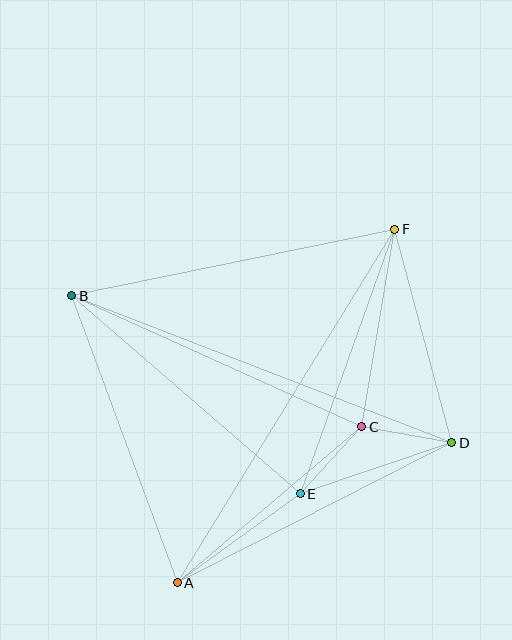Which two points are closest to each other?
Points C and E are closest to each other.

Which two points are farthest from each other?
Points A and F are farthest from each other.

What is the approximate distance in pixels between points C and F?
The distance between C and F is approximately 200 pixels.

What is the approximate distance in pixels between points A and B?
The distance between A and B is approximately 306 pixels.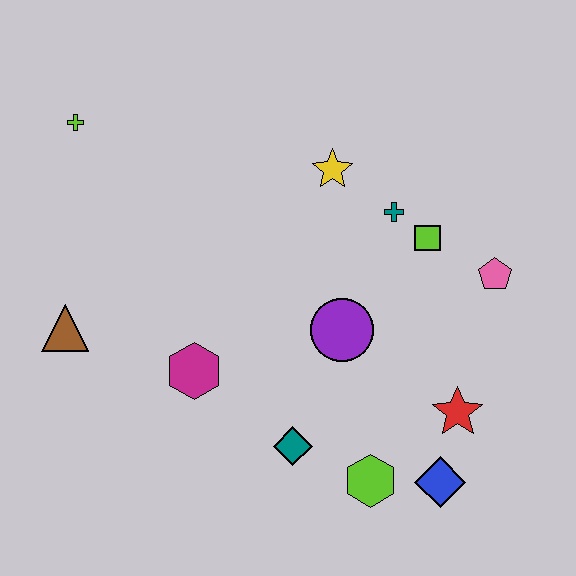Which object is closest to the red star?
The blue diamond is closest to the red star.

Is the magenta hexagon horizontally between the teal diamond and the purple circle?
No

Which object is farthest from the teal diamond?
The lime cross is farthest from the teal diamond.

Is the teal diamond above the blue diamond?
Yes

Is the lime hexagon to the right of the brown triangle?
Yes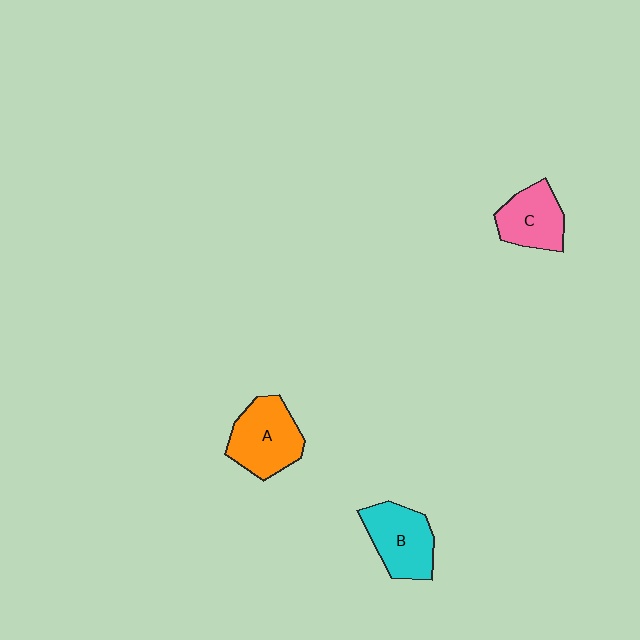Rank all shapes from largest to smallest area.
From largest to smallest: A (orange), B (cyan), C (pink).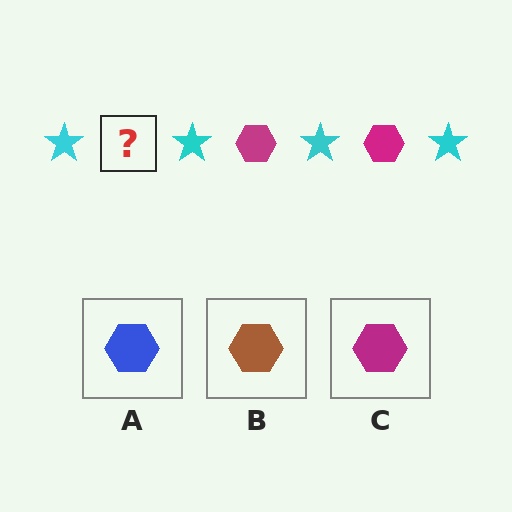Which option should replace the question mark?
Option C.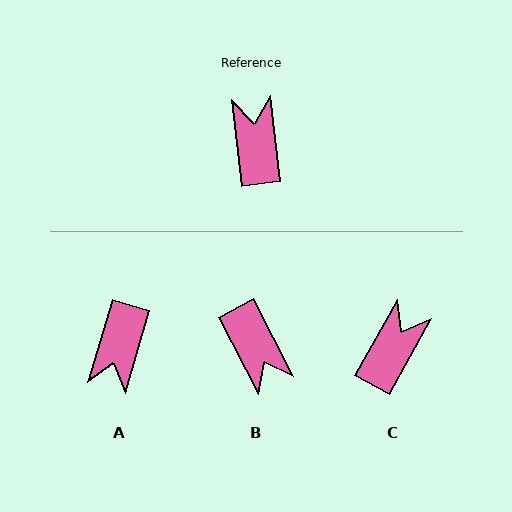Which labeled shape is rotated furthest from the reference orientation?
B, about 158 degrees away.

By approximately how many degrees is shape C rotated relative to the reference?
Approximately 35 degrees clockwise.